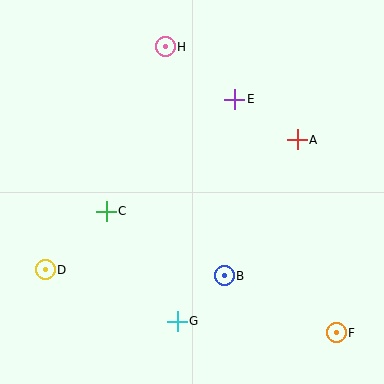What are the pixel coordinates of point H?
Point H is at (165, 47).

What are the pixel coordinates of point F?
Point F is at (336, 333).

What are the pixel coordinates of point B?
Point B is at (224, 276).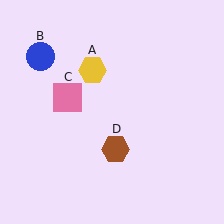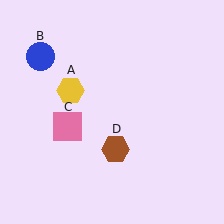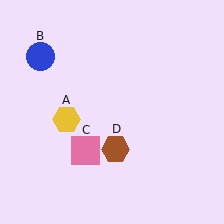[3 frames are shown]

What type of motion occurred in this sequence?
The yellow hexagon (object A), pink square (object C) rotated counterclockwise around the center of the scene.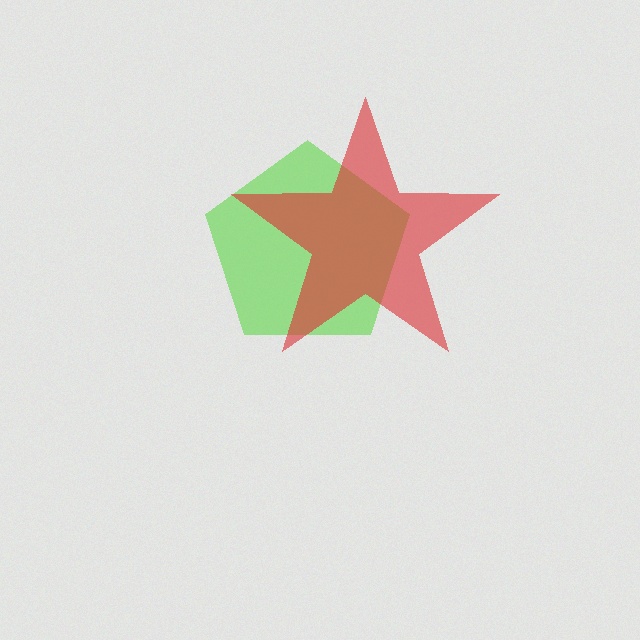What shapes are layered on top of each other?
The layered shapes are: a lime pentagon, a red star.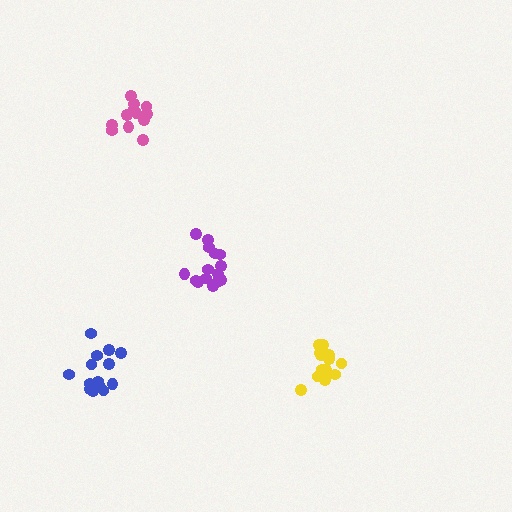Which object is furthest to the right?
The yellow cluster is rightmost.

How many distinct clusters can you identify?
There are 4 distinct clusters.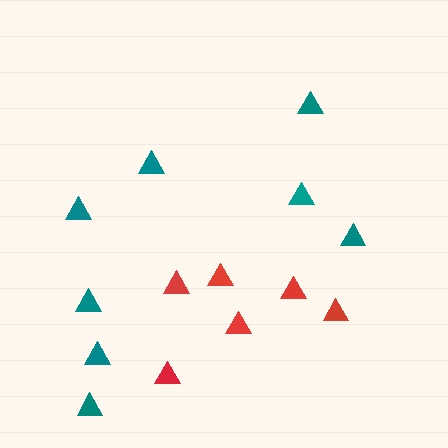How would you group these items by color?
There are 2 groups: one group of red triangles (6) and one group of teal triangles (8).